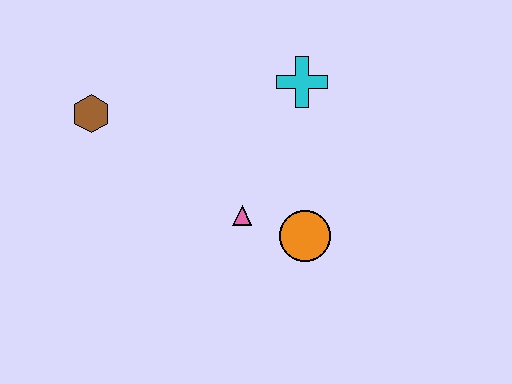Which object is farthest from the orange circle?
The brown hexagon is farthest from the orange circle.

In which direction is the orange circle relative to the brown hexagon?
The orange circle is to the right of the brown hexagon.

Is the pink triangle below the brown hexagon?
Yes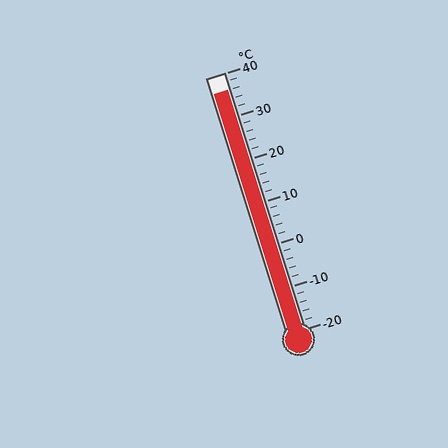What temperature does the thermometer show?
The thermometer shows approximately 36°C.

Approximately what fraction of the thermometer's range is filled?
The thermometer is filled to approximately 95% of its range.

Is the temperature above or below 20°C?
The temperature is above 20°C.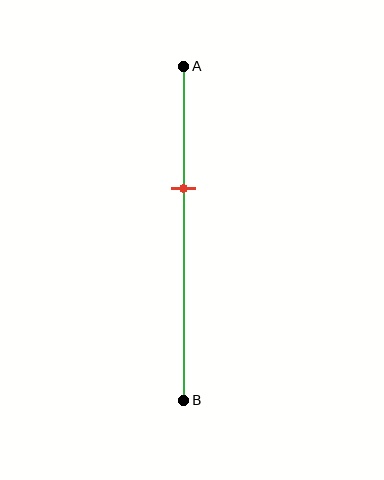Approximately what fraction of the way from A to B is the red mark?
The red mark is approximately 35% of the way from A to B.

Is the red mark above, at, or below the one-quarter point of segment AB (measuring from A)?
The red mark is below the one-quarter point of segment AB.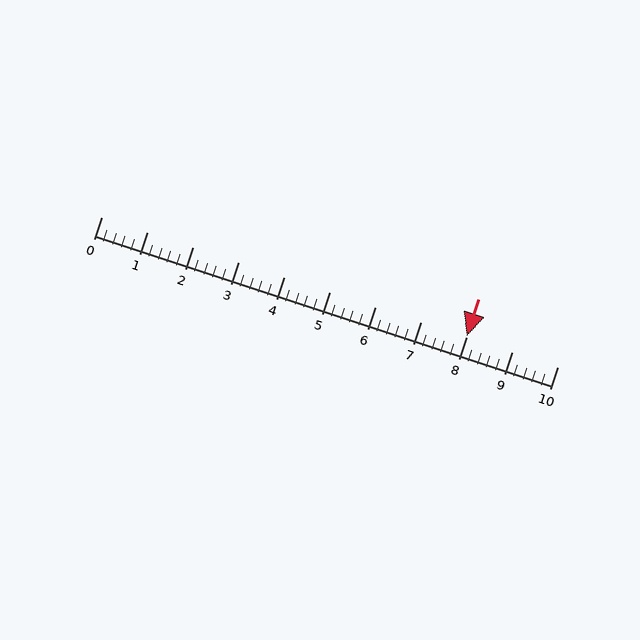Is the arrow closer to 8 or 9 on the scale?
The arrow is closer to 8.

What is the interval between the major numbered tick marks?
The major tick marks are spaced 1 units apart.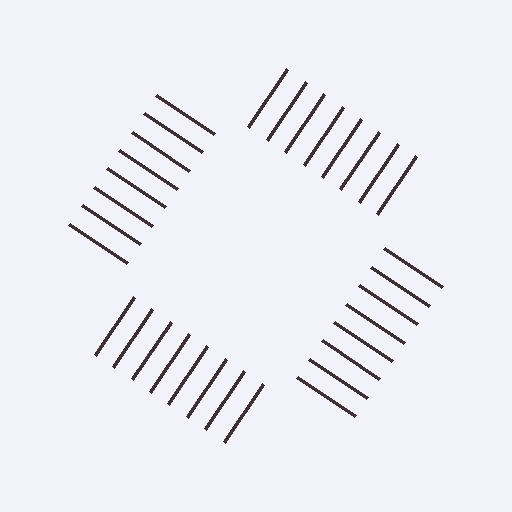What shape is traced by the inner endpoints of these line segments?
An illusory square — the line segments terminate on its edges but no continuous stroke is drawn.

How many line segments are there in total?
32 — 8 along each of the 4 edges.